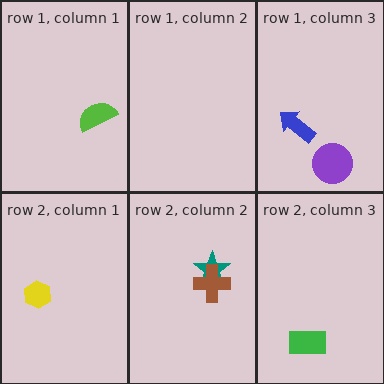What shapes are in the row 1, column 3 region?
The blue arrow, the purple circle.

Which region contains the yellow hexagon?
The row 2, column 1 region.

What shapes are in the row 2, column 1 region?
The yellow hexagon.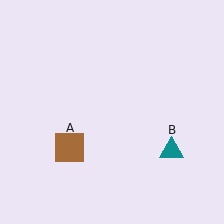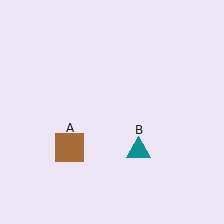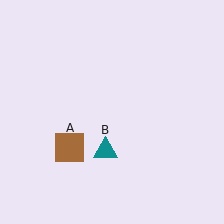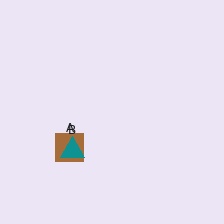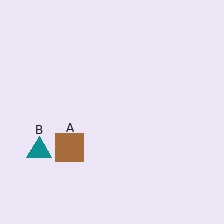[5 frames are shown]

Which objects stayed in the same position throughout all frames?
Brown square (object A) remained stationary.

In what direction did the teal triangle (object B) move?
The teal triangle (object B) moved left.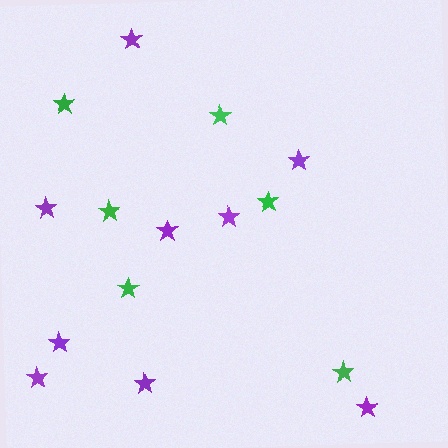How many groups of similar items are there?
There are 2 groups: one group of purple stars (9) and one group of green stars (6).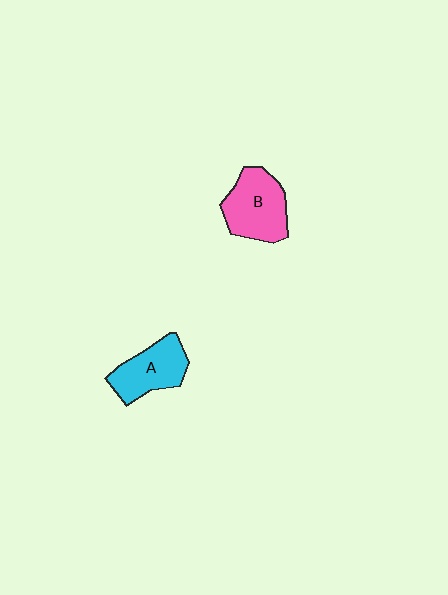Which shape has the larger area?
Shape B (pink).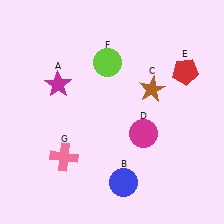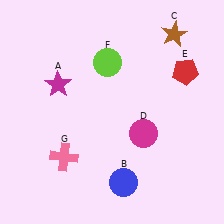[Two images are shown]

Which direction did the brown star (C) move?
The brown star (C) moved up.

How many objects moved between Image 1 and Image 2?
1 object moved between the two images.